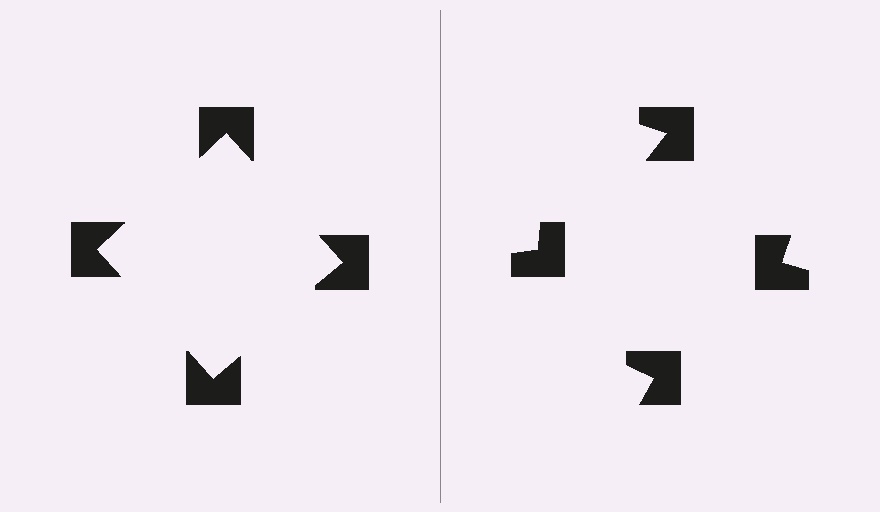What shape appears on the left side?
An illusory square.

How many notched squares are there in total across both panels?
8 — 4 on each side.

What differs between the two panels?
The notched squares are positioned identically on both sides; only the wedge orientations differ. On the left they align to a square; on the right they are misaligned.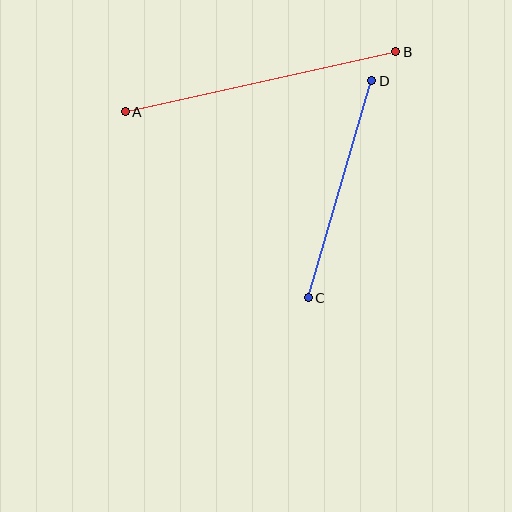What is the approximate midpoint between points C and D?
The midpoint is at approximately (340, 189) pixels.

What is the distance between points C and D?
The distance is approximately 226 pixels.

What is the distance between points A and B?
The distance is approximately 277 pixels.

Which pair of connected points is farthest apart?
Points A and B are farthest apart.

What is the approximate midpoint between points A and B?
The midpoint is at approximately (260, 82) pixels.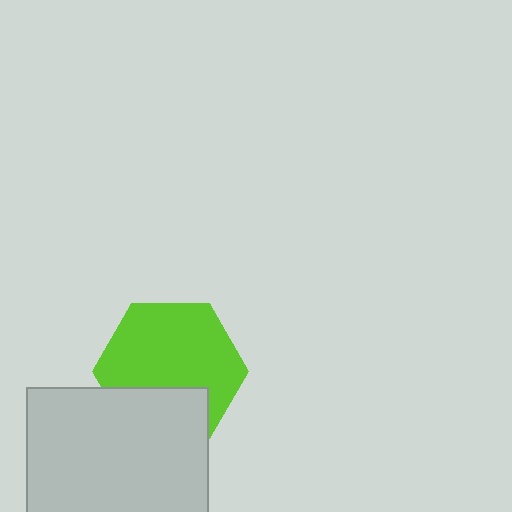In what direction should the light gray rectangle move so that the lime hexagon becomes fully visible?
The light gray rectangle should move down. That is the shortest direction to clear the overlap and leave the lime hexagon fully visible.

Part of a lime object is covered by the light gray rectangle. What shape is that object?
It is a hexagon.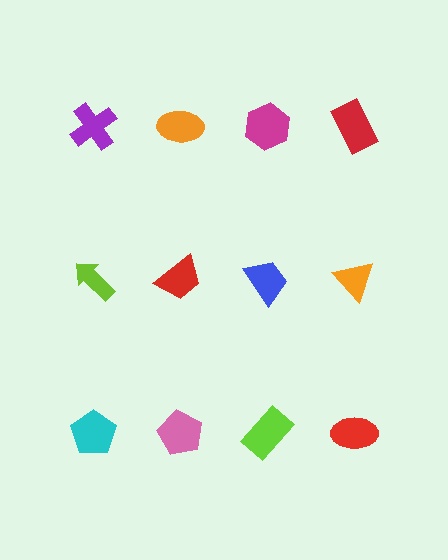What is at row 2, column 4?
An orange triangle.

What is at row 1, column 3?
A magenta hexagon.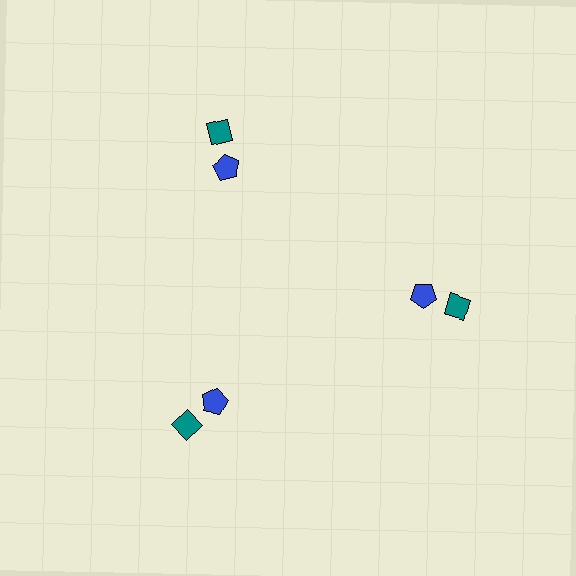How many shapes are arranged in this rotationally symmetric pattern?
There are 6 shapes, arranged in 3 groups of 2.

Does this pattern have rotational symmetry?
Yes, this pattern has 3-fold rotational symmetry. It looks the same after rotating 120 degrees around the center.